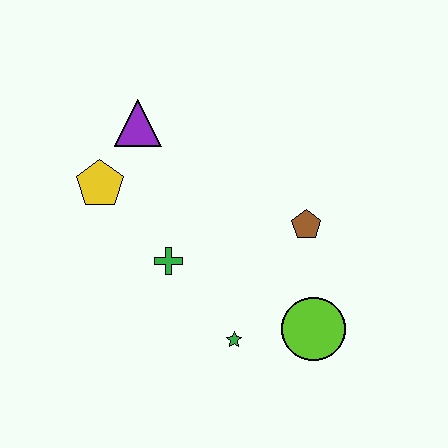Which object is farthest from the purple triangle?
The lime circle is farthest from the purple triangle.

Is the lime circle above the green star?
Yes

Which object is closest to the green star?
The lime circle is closest to the green star.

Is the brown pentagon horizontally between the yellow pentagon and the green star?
No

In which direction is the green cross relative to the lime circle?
The green cross is to the left of the lime circle.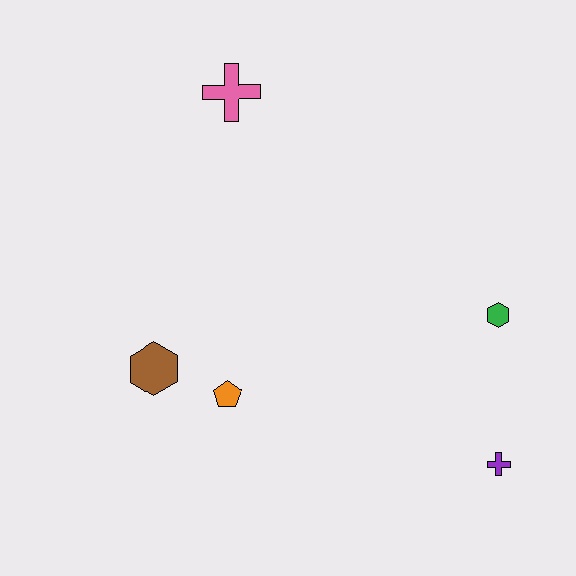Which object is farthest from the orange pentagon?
The pink cross is farthest from the orange pentagon.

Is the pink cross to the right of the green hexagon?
No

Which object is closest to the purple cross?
The green hexagon is closest to the purple cross.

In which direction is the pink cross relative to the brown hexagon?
The pink cross is above the brown hexagon.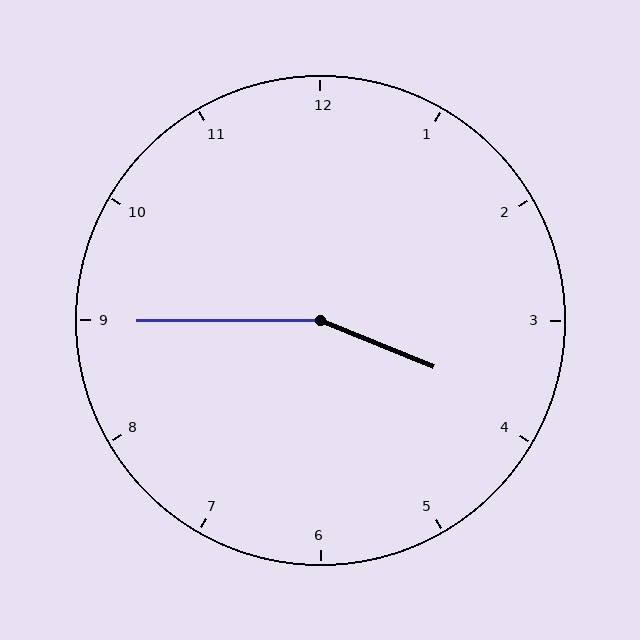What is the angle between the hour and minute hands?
Approximately 158 degrees.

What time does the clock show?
3:45.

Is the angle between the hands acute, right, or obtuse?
It is obtuse.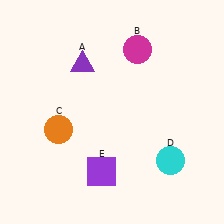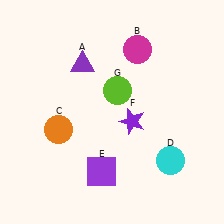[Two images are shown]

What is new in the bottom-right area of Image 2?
A purple star (F) was added in the bottom-right area of Image 2.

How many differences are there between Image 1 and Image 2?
There are 2 differences between the two images.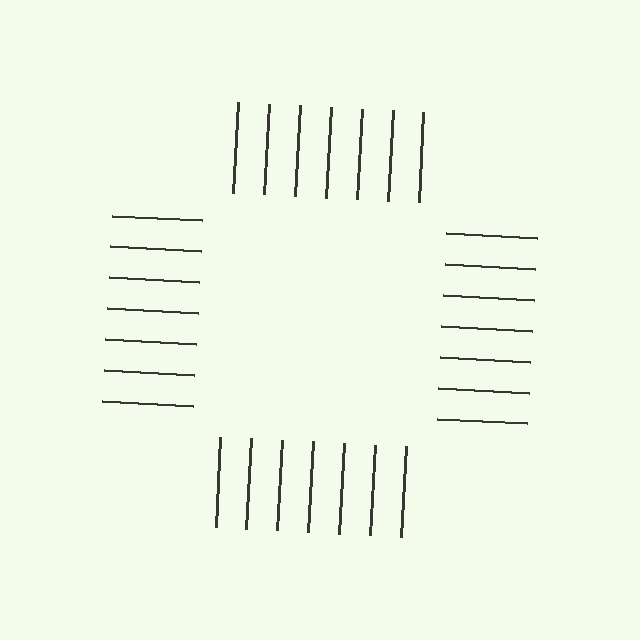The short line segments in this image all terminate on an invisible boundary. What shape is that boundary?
An illusory square — the line segments terminate on its edges but no continuous stroke is drawn.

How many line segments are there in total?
28 — 7 along each of the 4 edges.